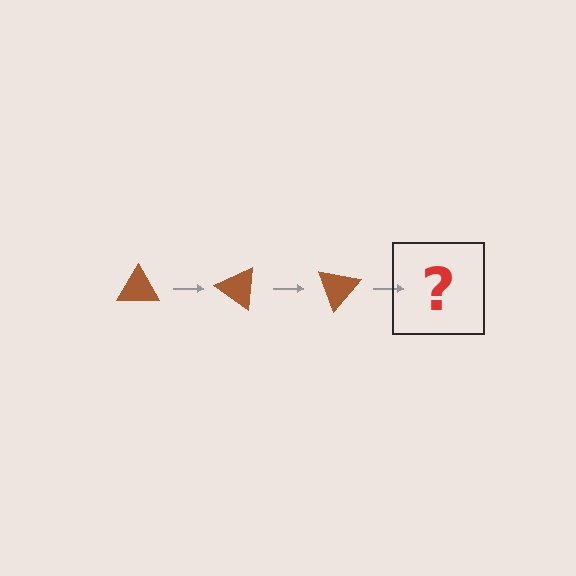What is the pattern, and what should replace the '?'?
The pattern is that the triangle rotates 35 degrees each step. The '?' should be a brown triangle rotated 105 degrees.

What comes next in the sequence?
The next element should be a brown triangle rotated 105 degrees.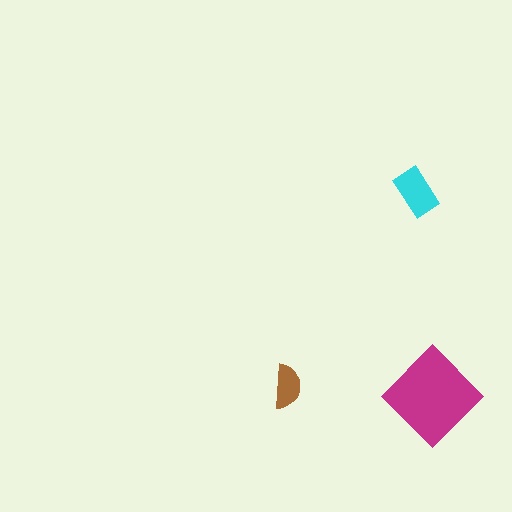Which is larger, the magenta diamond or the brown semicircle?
The magenta diamond.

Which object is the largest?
The magenta diamond.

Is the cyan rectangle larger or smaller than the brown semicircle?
Larger.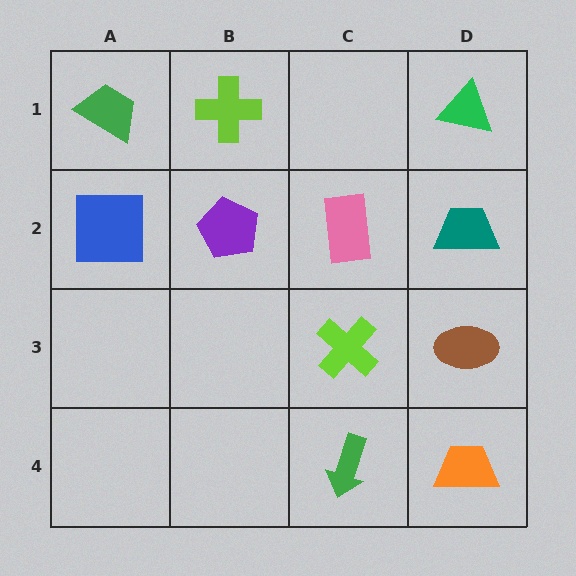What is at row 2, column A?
A blue square.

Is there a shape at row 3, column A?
No, that cell is empty.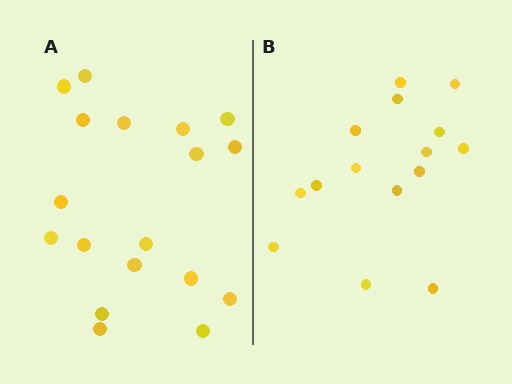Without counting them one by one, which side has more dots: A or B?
Region A (the left region) has more dots.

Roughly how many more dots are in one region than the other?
Region A has just a few more — roughly 2 or 3 more dots than region B.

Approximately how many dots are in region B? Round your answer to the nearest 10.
About 20 dots. (The exact count is 15, which rounds to 20.)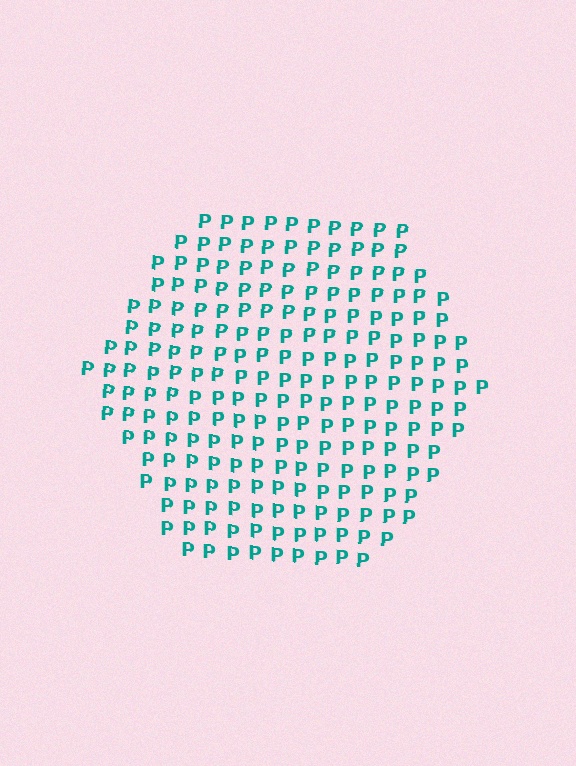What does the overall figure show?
The overall figure shows a hexagon.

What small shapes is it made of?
It is made of small letter P's.